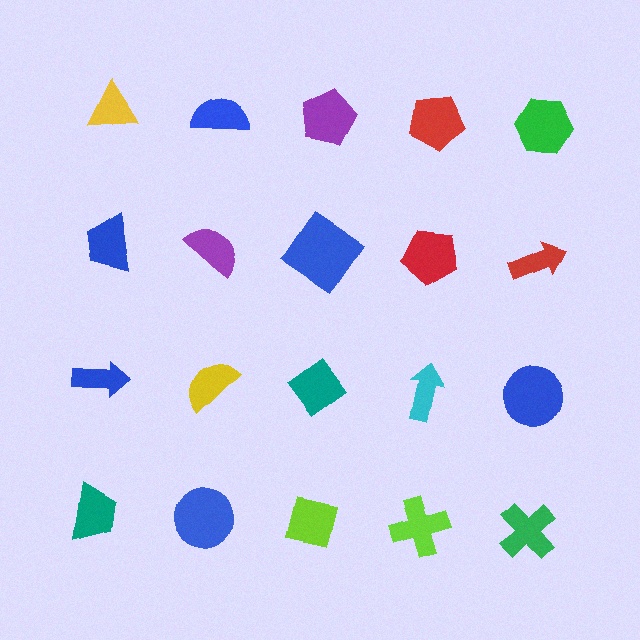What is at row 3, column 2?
A yellow semicircle.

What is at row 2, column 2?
A purple semicircle.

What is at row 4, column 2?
A blue circle.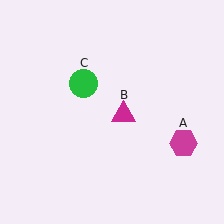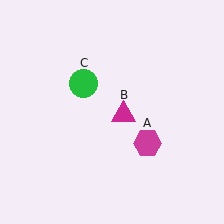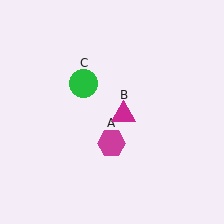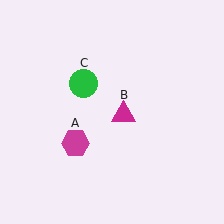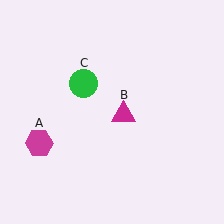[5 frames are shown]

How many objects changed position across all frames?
1 object changed position: magenta hexagon (object A).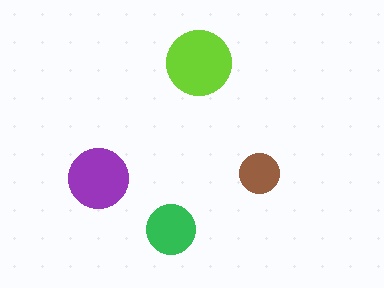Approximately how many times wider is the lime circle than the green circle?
About 1.5 times wider.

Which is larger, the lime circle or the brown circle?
The lime one.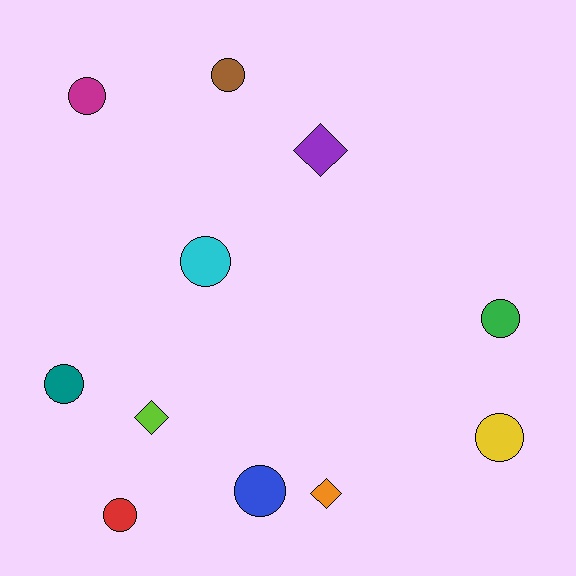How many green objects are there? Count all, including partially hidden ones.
There is 1 green object.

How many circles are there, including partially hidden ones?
There are 8 circles.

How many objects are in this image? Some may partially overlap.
There are 11 objects.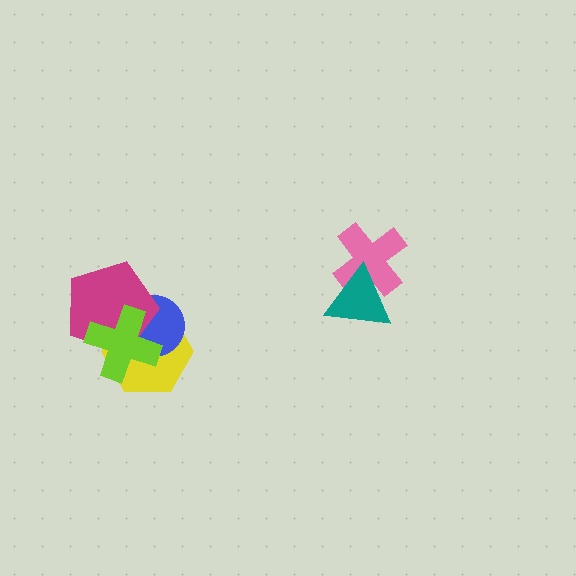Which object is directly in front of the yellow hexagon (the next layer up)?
The blue circle is directly in front of the yellow hexagon.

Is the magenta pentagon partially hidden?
Yes, it is partially covered by another shape.